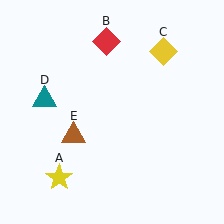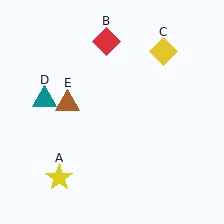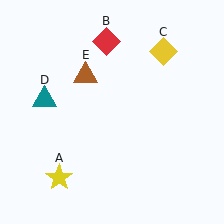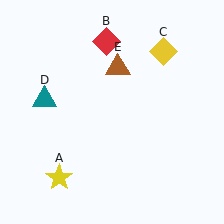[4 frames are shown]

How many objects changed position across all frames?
1 object changed position: brown triangle (object E).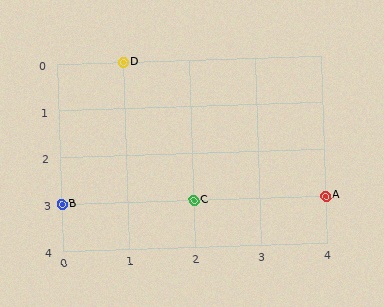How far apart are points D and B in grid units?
Points D and B are 1 column and 3 rows apart (about 3.2 grid units diagonally).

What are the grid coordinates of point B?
Point B is at grid coordinates (0, 3).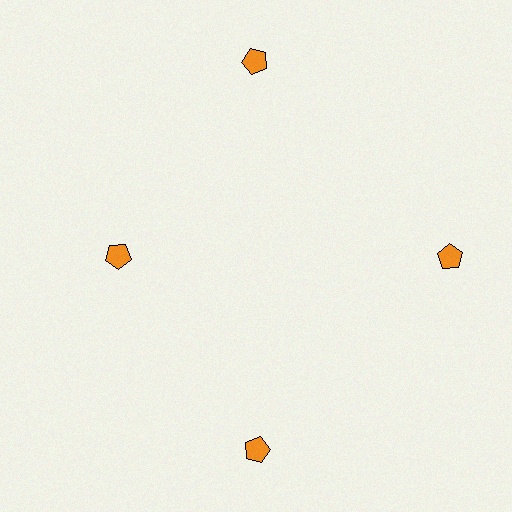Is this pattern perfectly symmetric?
No. The 4 orange pentagons are arranged in a ring, but one element near the 9 o'clock position is pulled inward toward the center, breaking the 4-fold rotational symmetry.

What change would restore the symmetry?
The symmetry would be restored by moving it outward, back onto the ring so that all 4 pentagons sit at equal angles and equal distance from the center.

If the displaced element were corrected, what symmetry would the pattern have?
It would have 4-fold rotational symmetry — the pattern would map onto itself every 90 degrees.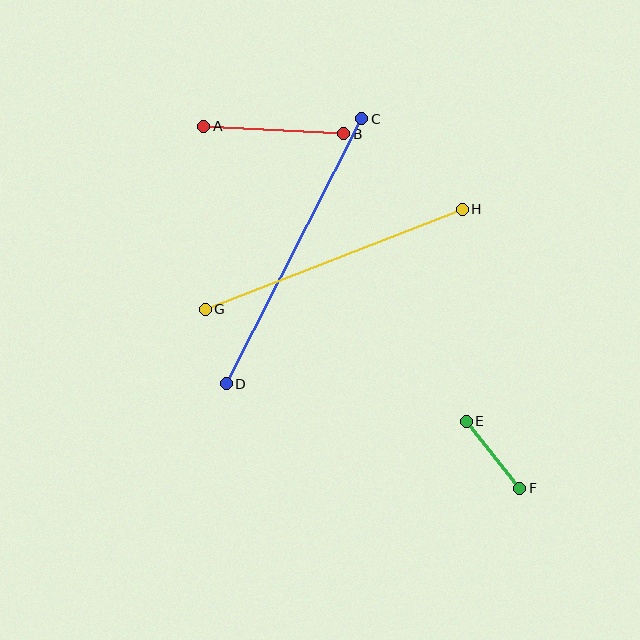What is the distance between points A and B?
The distance is approximately 140 pixels.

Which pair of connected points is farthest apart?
Points C and D are farthest apart.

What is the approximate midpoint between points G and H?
The midpoint is at approximately (334, 259) pixels.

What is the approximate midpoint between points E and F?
The midpoint is at approximately (493, 455) pixels.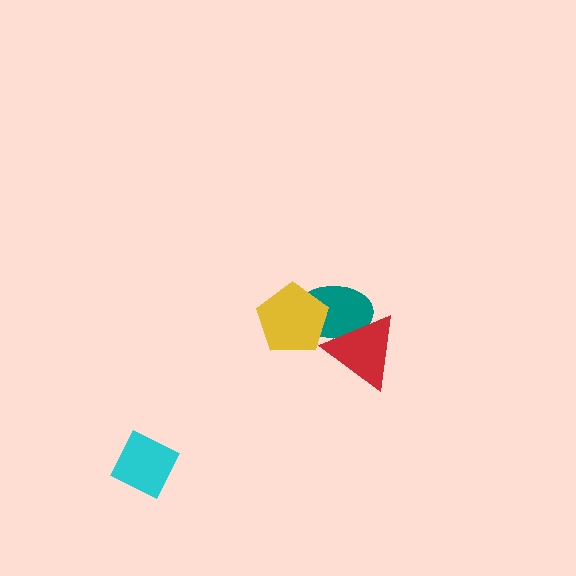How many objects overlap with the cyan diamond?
0 objects overlap with the cyan diamond.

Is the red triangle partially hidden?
No, no other shape covers it.